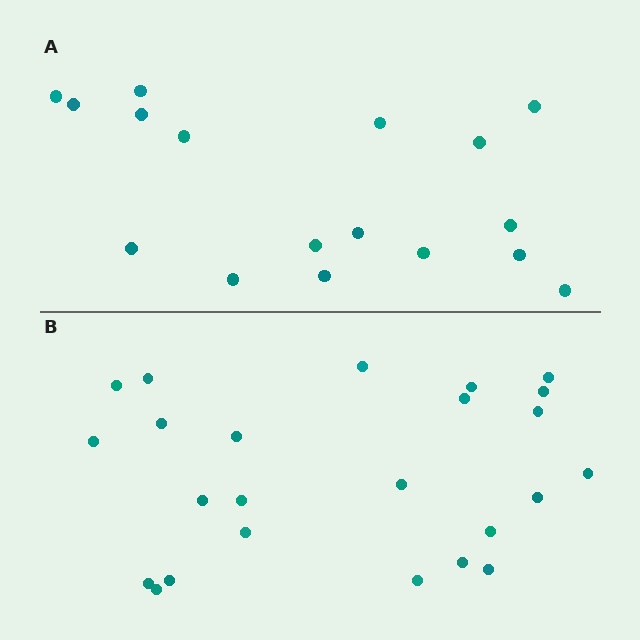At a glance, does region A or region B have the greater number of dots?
Region B (the bottom region) has more dots.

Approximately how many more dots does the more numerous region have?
Region B has roughly 8 or so more dots than region A.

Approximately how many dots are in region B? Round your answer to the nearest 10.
About 20 dots. (The exact count is 24, which rounds to 20.)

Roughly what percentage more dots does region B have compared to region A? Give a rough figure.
About 40% more.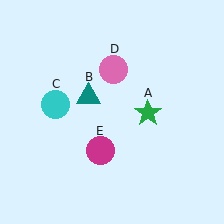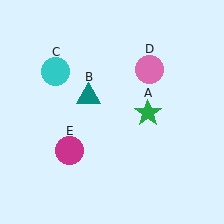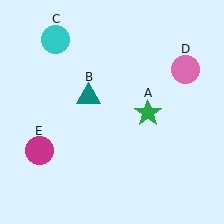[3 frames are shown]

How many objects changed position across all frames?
3 objects changed position: cyan circle (object C), pink circle (object D), magenta circle (object E).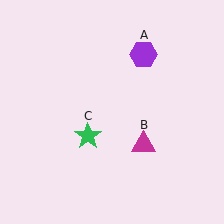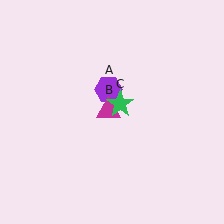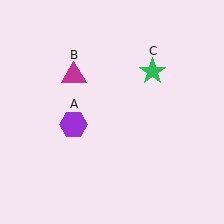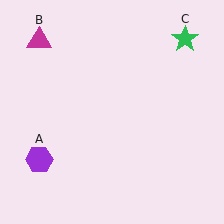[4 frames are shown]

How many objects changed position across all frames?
3 objects changed position: purple hexagon (object A), magenta triangle (object B), green star (object C).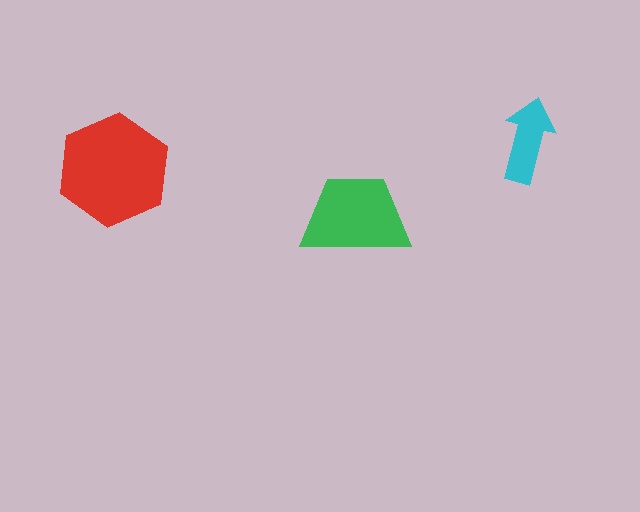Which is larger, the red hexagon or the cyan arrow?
The red hexagon.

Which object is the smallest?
The cyan arrow.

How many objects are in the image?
There are 3 objects in the image.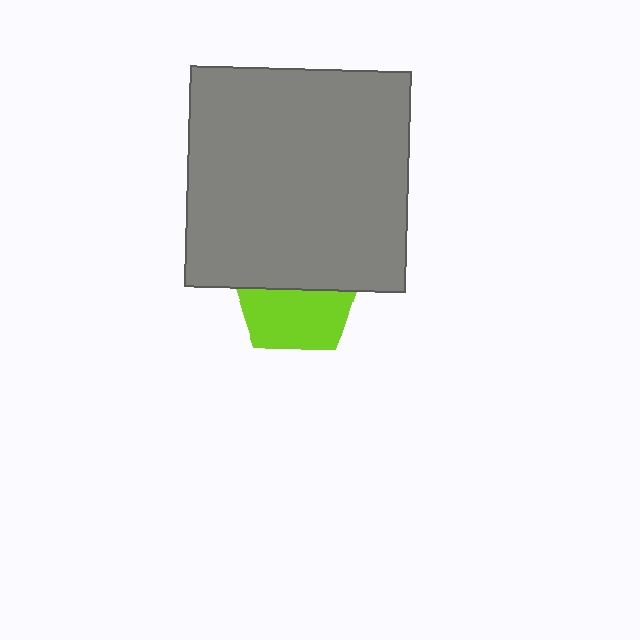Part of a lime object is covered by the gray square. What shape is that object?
It is a pentagon.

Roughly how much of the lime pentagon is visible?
About half of it is visible (roughly 51%).